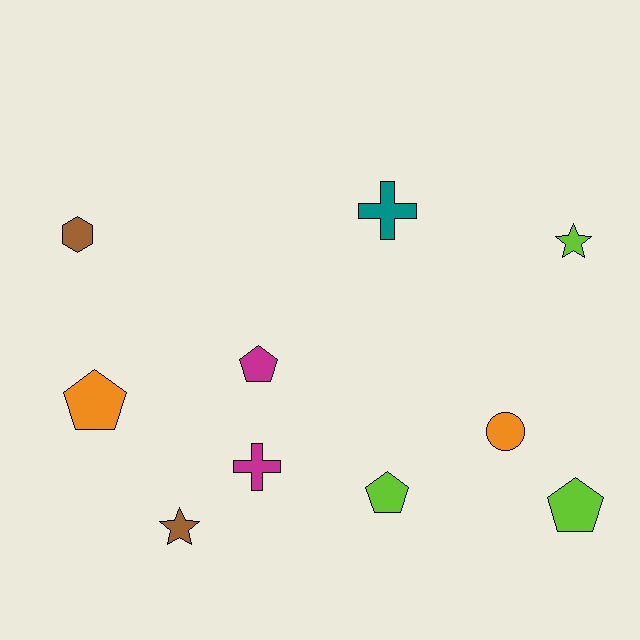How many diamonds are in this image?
There are no diamonds.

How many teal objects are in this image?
There is 1 teal object.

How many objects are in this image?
There are 10 objects.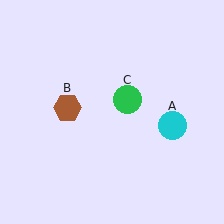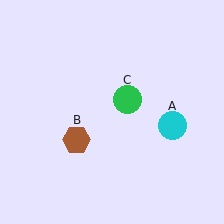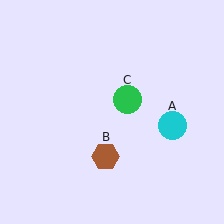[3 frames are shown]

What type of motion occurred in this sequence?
The brown hexagon (object B) rotated counterclockwise around the center of the scene.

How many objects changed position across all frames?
1 object changed position: brown hexagon (object B).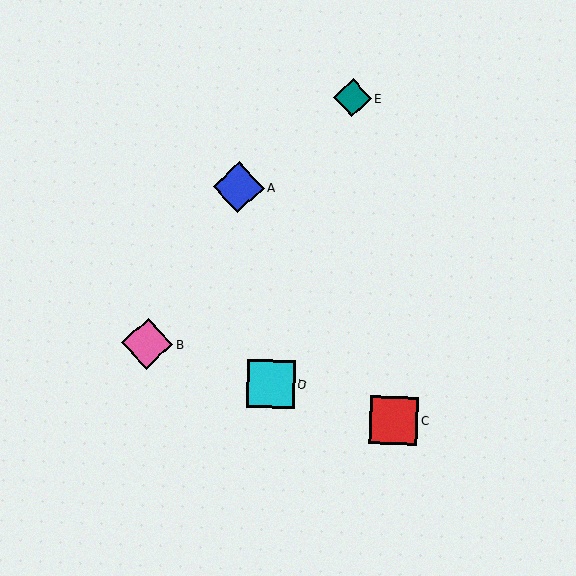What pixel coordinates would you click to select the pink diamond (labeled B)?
Click at (147, 343) to select the pink diamond B.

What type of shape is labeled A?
Shape A is a blue diamond.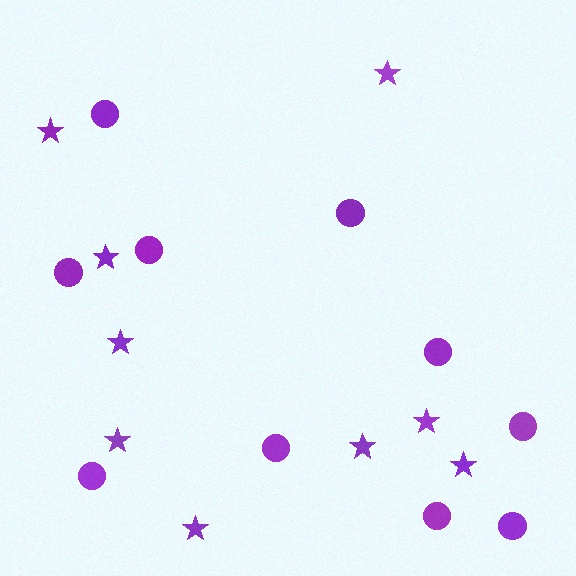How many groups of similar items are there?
There are 2 groups: one group of stars (9) and one group of circles (10).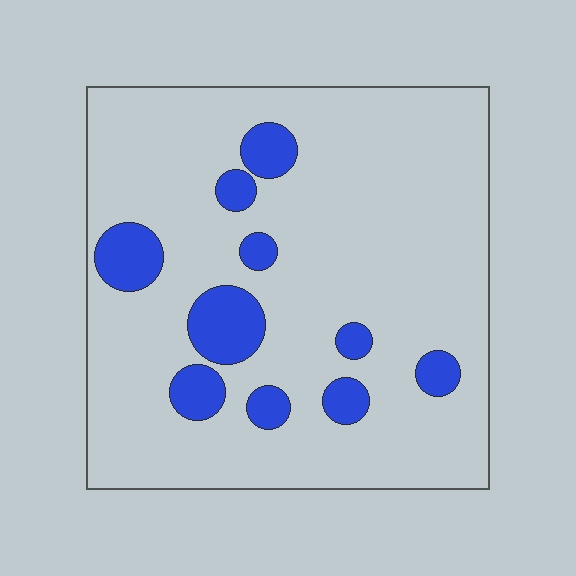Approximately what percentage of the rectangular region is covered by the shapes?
Approximately 15%.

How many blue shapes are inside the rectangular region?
10.